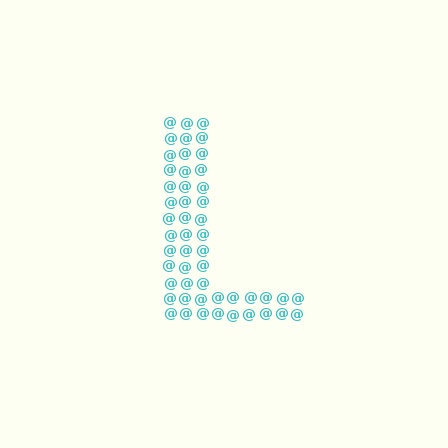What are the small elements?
The small elements are at signs.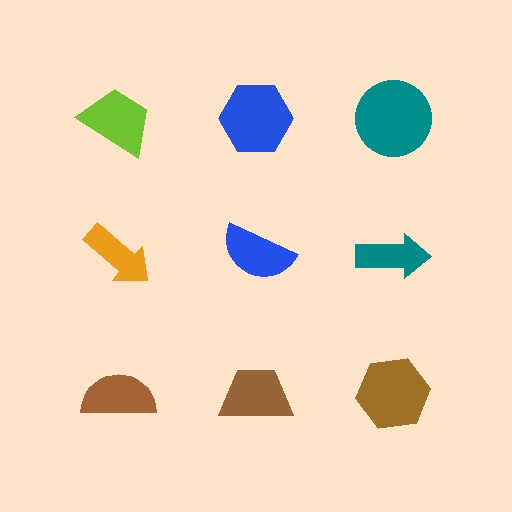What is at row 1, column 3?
A teal circle.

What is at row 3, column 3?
A brown hexagon.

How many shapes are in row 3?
3 shapes.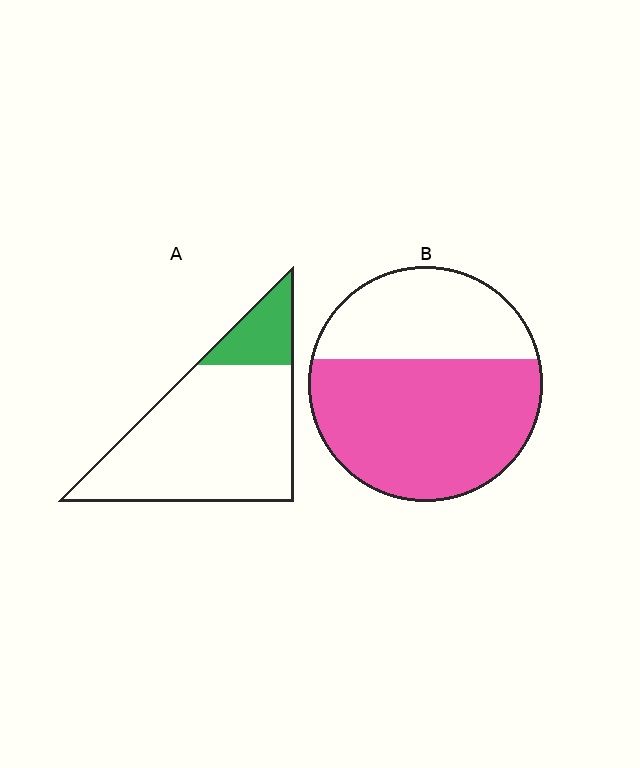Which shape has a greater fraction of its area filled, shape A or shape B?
Shape B.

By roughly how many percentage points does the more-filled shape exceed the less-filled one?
By roughly 45 percentage points (B over A).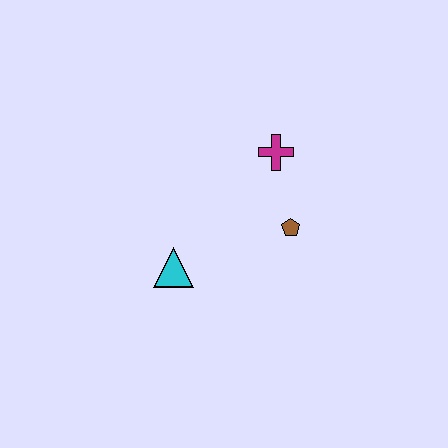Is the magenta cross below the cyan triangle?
No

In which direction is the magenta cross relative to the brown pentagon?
The magenta cross is above the brown pentagon.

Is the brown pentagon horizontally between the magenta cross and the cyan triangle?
No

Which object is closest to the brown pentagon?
The magenta cross is closest to the brown pentagon.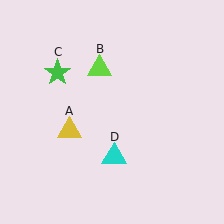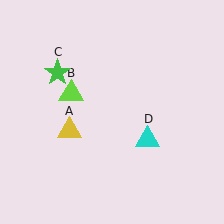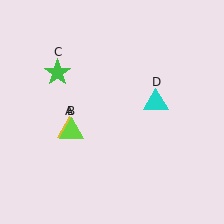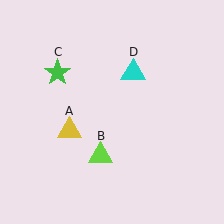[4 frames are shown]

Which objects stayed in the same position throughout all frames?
Yellow triangle (object A) and green star (object C) remained stationary.